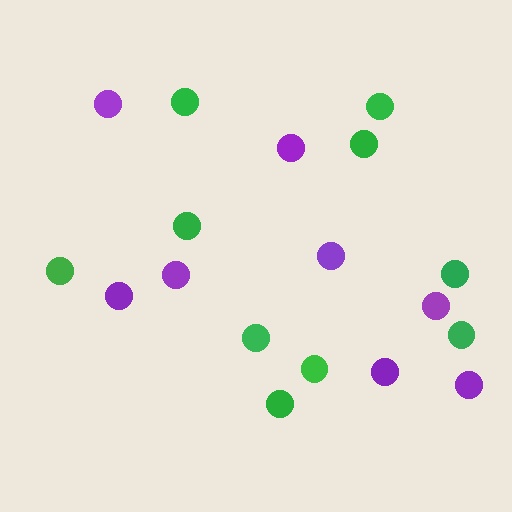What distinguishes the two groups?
There are 2 groups: one group of green circles (10) and one group of purple circles (8).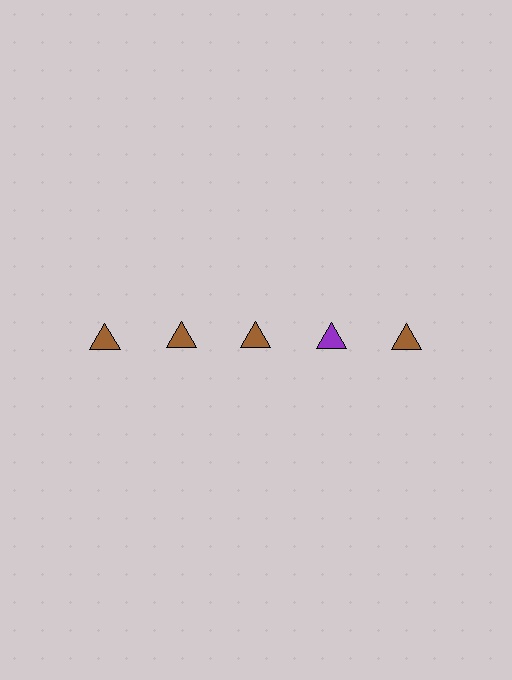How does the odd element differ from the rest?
It has a different color: purple instead of brown.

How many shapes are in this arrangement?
There are 5 shapes arranged in a grid pattern.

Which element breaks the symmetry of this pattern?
The purple triangle in the top row, second from right column breaks the symmetry. All other shapes are brown triangles.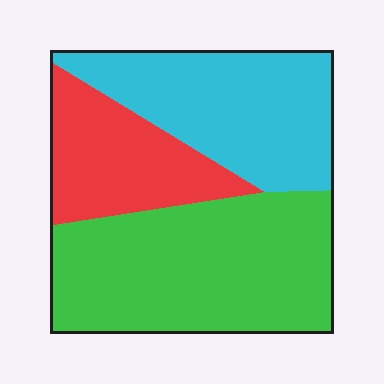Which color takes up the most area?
Green, at roughly 45%.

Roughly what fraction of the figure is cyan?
Cyan covers 33% of the figure.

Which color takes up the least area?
Red, at roughly 20%.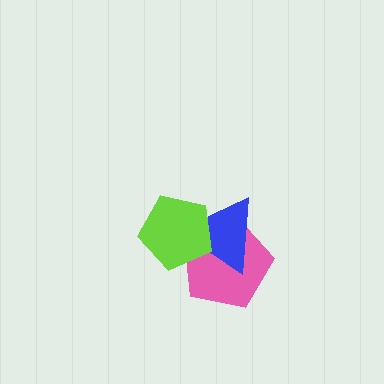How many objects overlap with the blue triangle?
2 objects overlap with the blue triangle.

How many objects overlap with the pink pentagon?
2 objects overlap with the pink pentagon.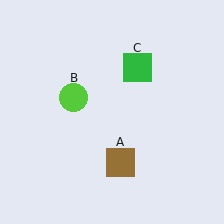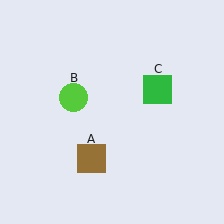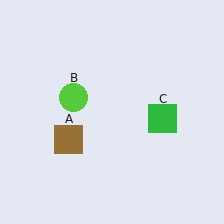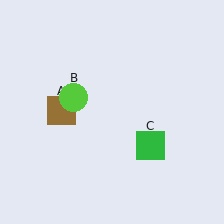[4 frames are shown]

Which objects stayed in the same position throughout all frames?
Lime circle (object B) remained stationary.